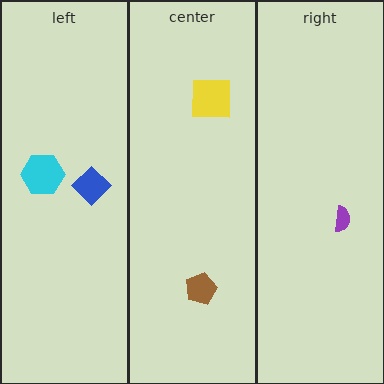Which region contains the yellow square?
The center region.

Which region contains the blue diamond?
The left region.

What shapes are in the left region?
The blue diamond, the cyan hexagon.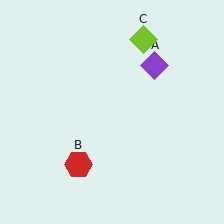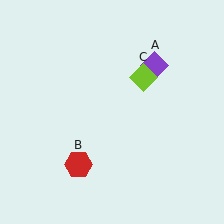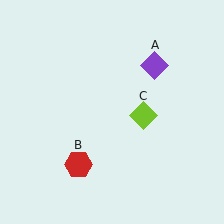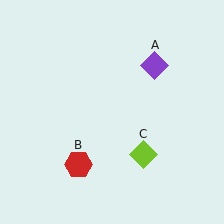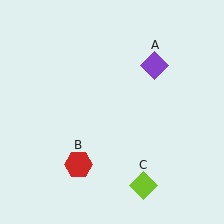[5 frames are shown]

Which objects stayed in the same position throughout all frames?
Purple diamond (object A) and red hexagon (object B) remained stationary.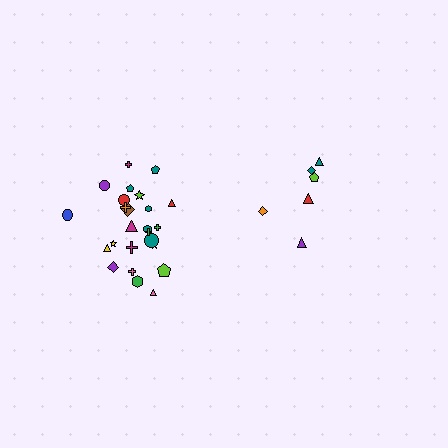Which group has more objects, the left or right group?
The left group.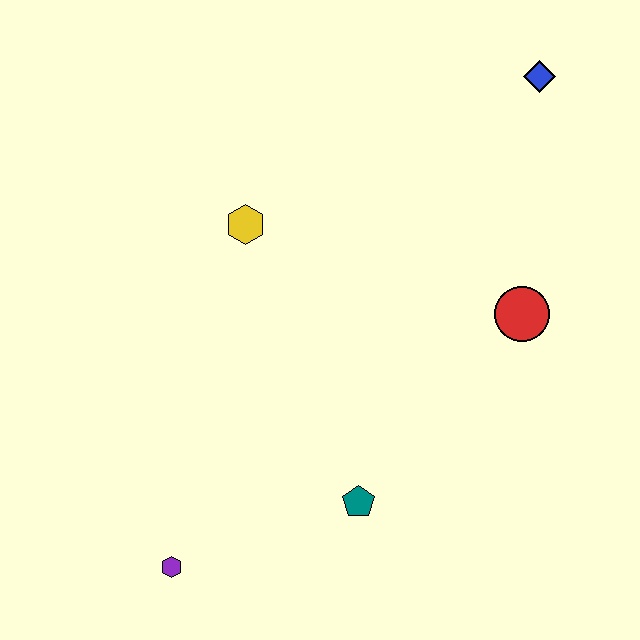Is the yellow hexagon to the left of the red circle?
Yes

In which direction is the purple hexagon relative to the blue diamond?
The purple hexagon is below the blue diamond.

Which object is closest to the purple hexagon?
The teal pentagon is closest to the purple hexagon.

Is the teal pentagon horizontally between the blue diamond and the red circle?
No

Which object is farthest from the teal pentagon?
The blue diamond is farthest from the teal pentagon.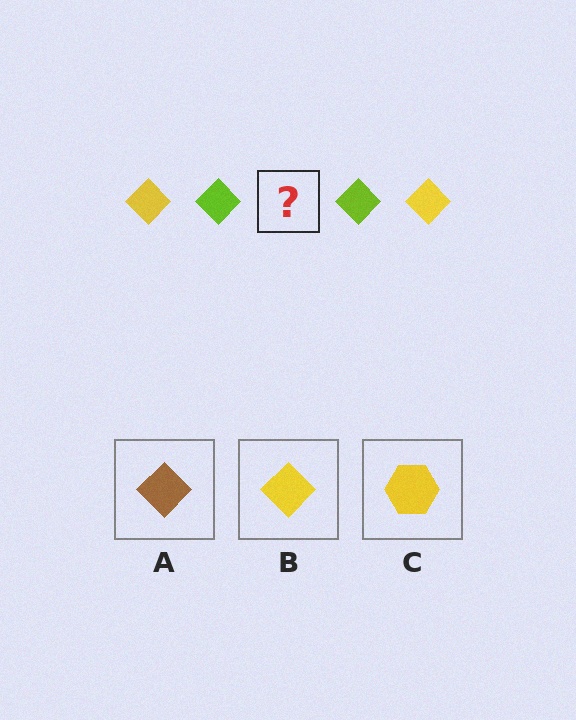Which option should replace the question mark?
Option B.